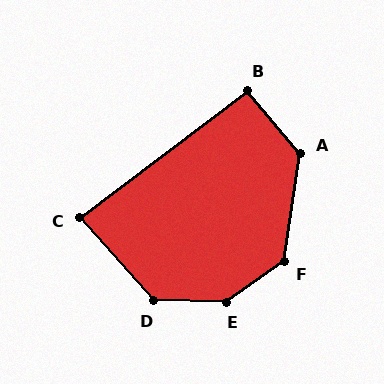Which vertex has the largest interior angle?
E, at approximately 144 degrees.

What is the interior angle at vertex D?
Approximately 133 degrees (obtuse).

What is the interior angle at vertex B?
Approximately 93 degrees (approximately right).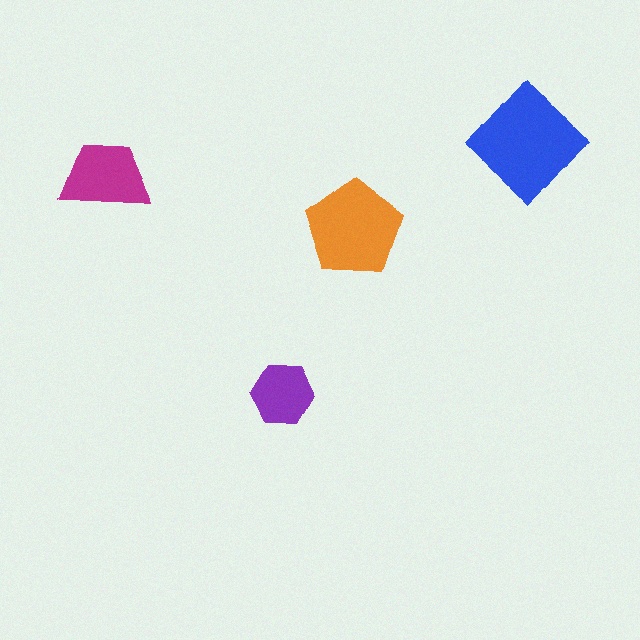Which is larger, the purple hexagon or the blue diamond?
The blue diamond.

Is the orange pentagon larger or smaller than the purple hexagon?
Larger.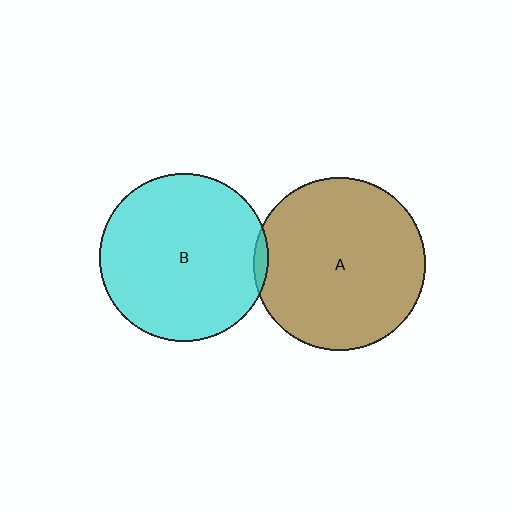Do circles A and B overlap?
Yes.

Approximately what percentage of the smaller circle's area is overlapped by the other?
Approximately 5%.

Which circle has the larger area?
Circle A (brown).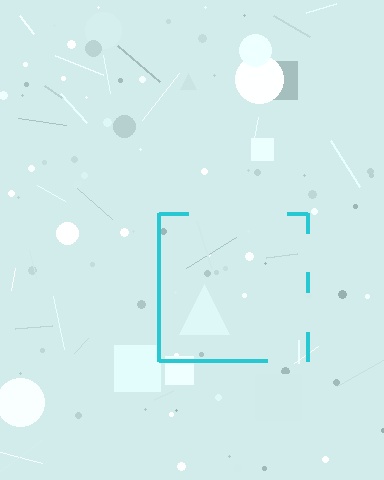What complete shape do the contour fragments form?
The contour fragments form a square.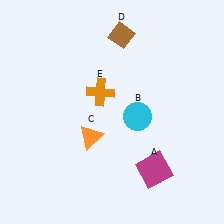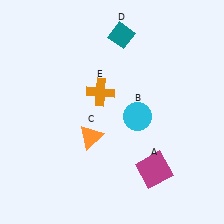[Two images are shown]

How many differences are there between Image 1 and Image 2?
There is 1 difference between the two images.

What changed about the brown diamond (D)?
In Image 1, D is brown. In Image 2, it changed to teal.